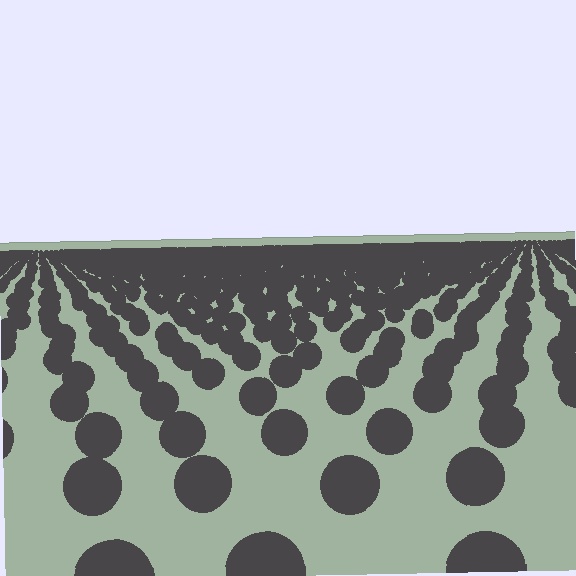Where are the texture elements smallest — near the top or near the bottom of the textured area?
Near the top.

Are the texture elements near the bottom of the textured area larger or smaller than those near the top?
Larger. Near the bottom, elements are closer to the viewer and appear at a bigger on-screen size.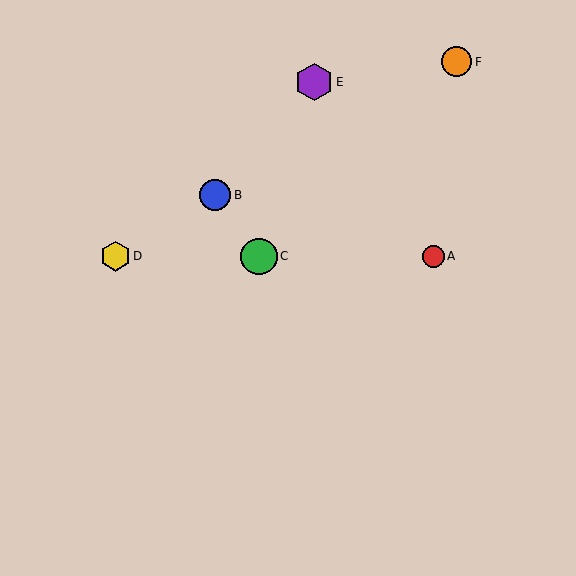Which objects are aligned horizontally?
Objects A, C, D are aligned horizontally.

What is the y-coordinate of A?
Object A is at y≈256.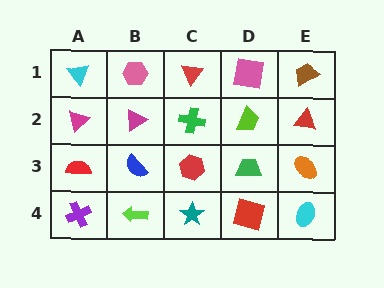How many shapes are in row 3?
5 shapes.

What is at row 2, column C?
A green cross.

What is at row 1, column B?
A pink hexagon.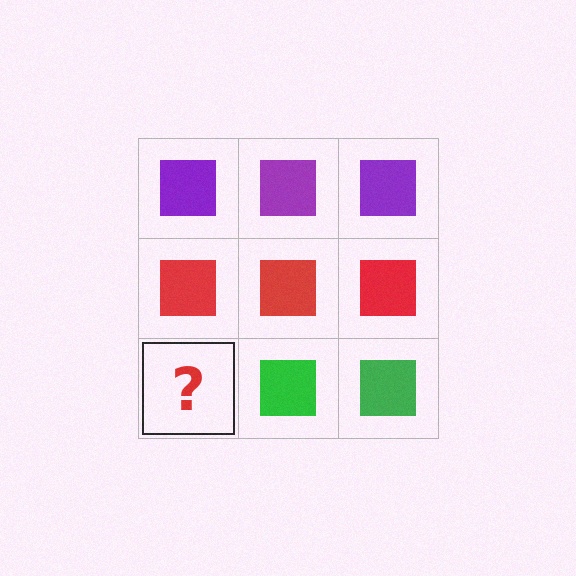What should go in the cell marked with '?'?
The missing cell should contain a green square.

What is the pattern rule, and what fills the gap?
The rule is that each row has a consistent color. The gap should be filled with a green square.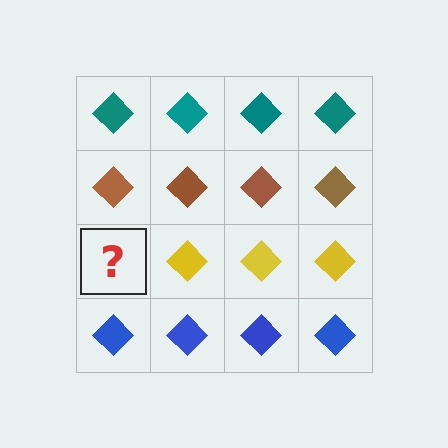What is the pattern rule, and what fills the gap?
The rule is that each row has a consistent color. The gap should be filled with a yellow diamond.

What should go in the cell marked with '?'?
The missing cell should contain a yellow diamond.